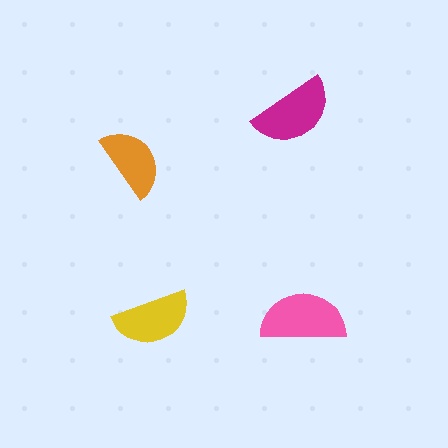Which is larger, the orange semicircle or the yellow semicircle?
The yellow one.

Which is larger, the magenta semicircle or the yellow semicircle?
The magenta one.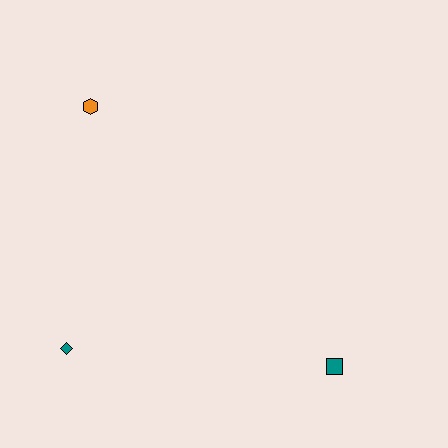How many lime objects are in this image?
There are no lime objects.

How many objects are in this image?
There are 3 objects.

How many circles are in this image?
There are no circles.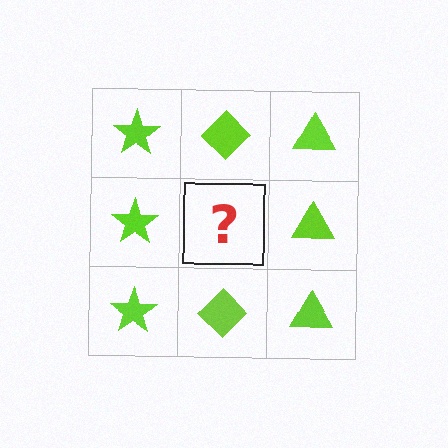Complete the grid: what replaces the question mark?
The question mark should be replaced with a lime diamond.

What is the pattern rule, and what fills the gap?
The rule is that each column has a consistent shape. The gap should be filled with a lime diamond.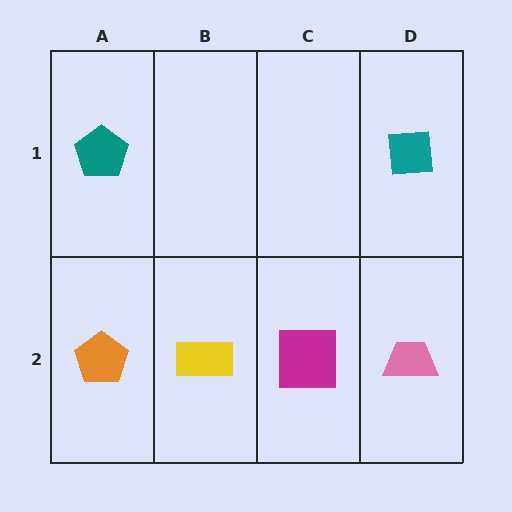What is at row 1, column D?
A teal square.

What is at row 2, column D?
A pink trapezoid.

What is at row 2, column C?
A magenta square.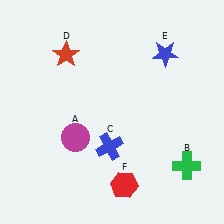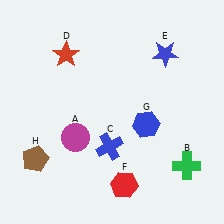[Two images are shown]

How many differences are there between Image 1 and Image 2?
There are 2 differences between the two images.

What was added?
A blue hexagon (G), a brown pentagon (H) were added in Image 2.